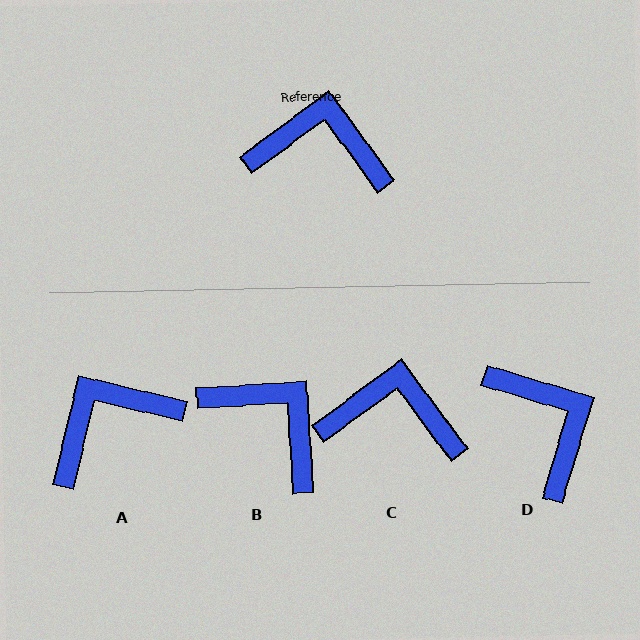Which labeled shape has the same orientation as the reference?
C.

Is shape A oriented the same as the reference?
No, it is off by about 40 degrees.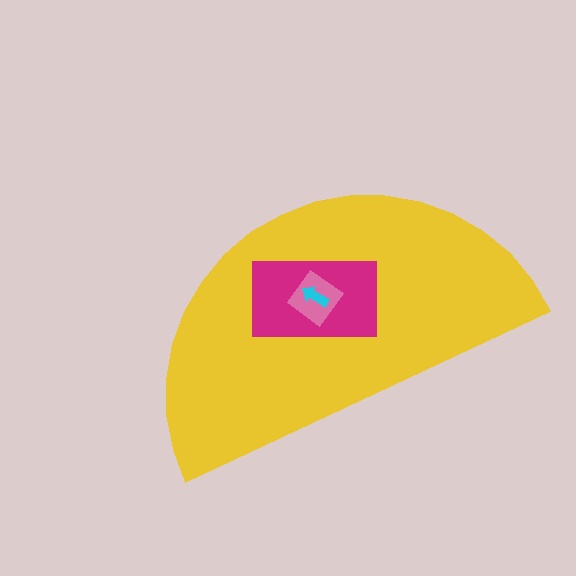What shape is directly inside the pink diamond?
The cyan arrow.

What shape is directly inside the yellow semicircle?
The magenta rectangle.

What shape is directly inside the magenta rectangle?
The pink diamond.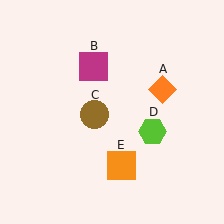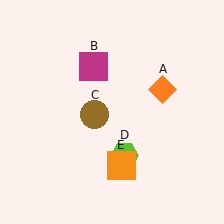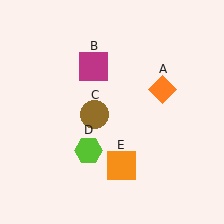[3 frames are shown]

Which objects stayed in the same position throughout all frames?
Orange diamond (object A) and magenta square (object B) and brown circle (object C) and orange square (object E) remained stationary.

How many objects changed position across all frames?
1 object changed position: lime hexagon (object D).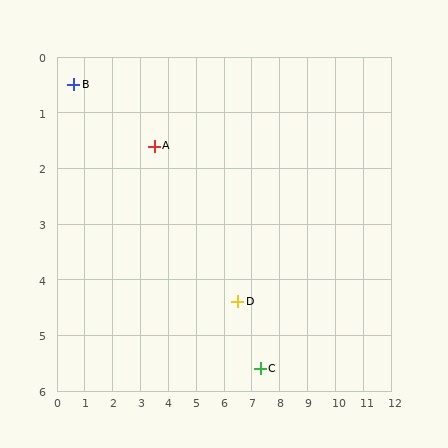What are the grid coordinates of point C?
Point C is at approximately (7.3, 5.6).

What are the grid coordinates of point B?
Point B is at approximately (0.6, 0.5).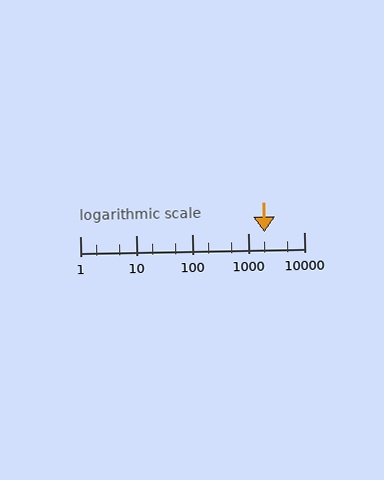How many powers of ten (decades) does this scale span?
The scale spans 4 decades, from 1 to 10000.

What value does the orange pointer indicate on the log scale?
The pointer indicates approximately 2000.